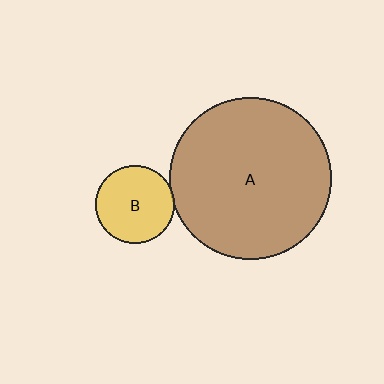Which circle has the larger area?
Circle A (brown).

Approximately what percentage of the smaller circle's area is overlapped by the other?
Approximately 5%.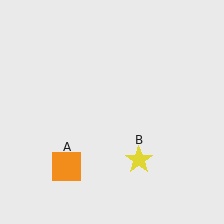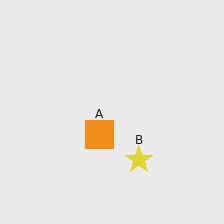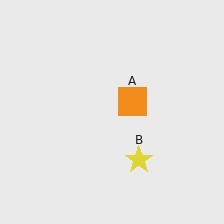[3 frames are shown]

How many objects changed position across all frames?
1 object changed position: orange square (object A).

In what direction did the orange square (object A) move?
The orange square (object A) moved up and to the right.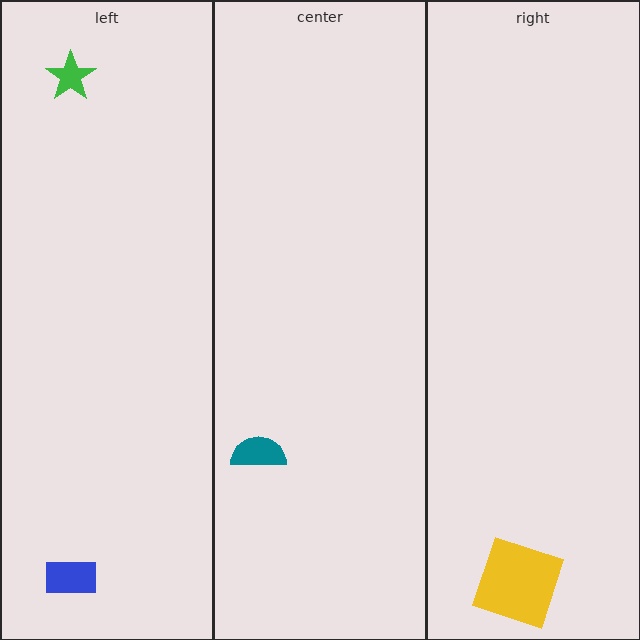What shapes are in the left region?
The green star, the blue rectangle.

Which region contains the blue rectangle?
The left region.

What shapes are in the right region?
The yellow square.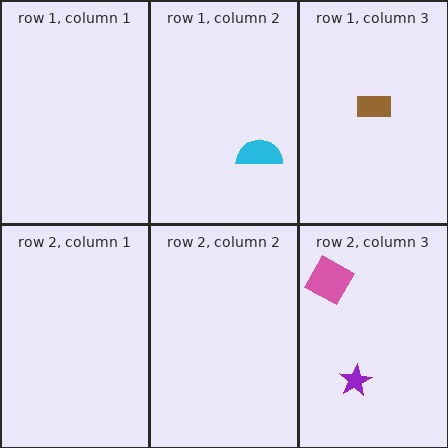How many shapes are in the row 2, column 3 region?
2.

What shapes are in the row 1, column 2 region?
The cyan semicircle.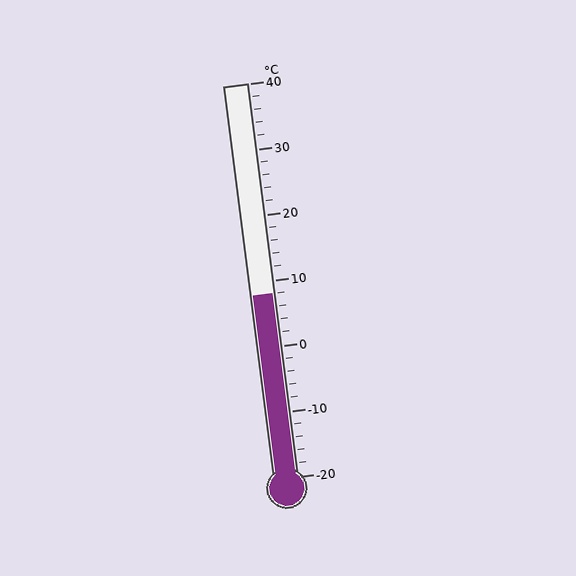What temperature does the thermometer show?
The thermometer shows approximately 8°C.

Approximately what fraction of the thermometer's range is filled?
The thermometer is filled to approximately 45% of its range.